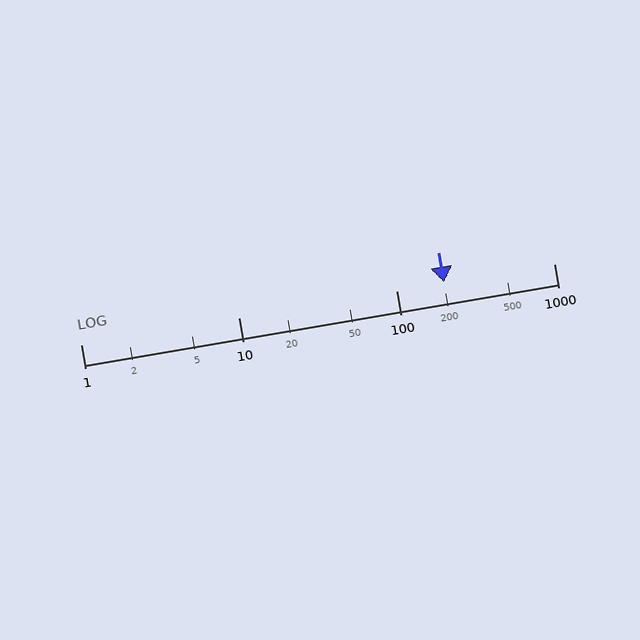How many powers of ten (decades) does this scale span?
The scale spans 3 decades, from 1 to 1000.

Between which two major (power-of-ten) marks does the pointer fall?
The pointer is between 100 and 1000.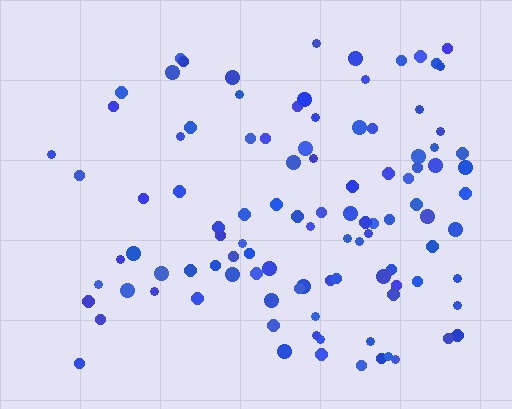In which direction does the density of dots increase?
From left to right, with the right side densest.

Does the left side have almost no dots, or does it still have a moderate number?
Still a moderate number, just noticeably fewer than the right.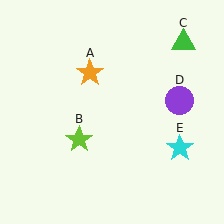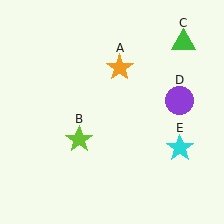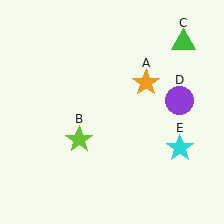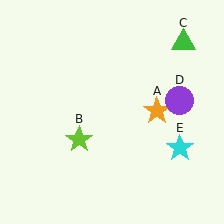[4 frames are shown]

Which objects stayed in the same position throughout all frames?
Lime star (object B) and green triangle (object C) and purple circle (object D) and cyan star (object E) remained stationary.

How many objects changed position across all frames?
1 object changed position: orange star (object A).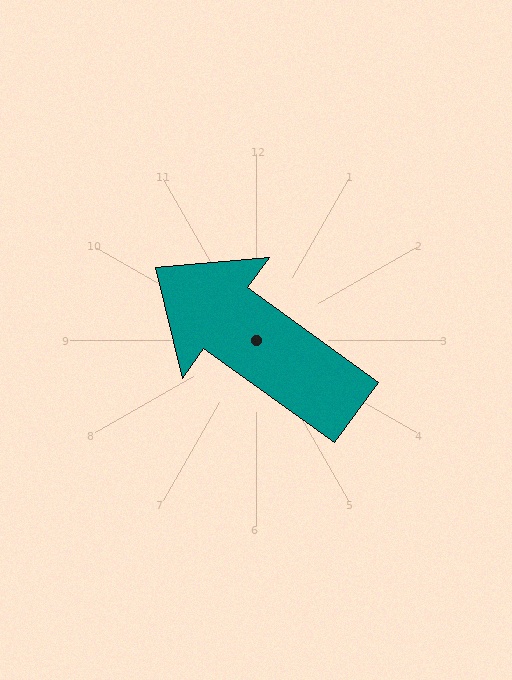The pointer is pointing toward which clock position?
Roughly 10 o'clock.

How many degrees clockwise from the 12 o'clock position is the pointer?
Approximately 306 degrees.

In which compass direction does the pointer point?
Northwest.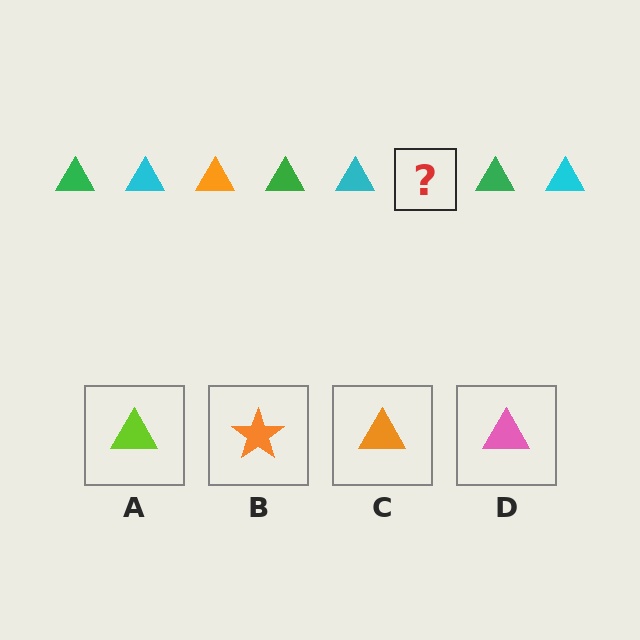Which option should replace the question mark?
Option C.